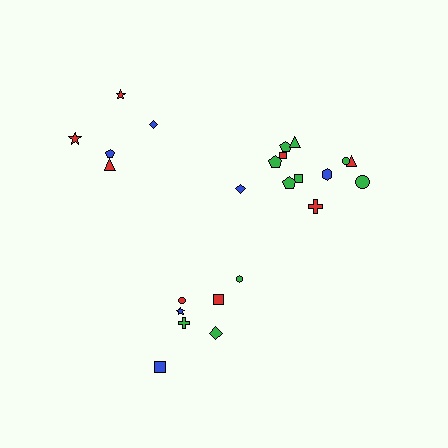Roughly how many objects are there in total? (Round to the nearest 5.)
Roughly 25 objects in total.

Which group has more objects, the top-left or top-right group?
The top-right group.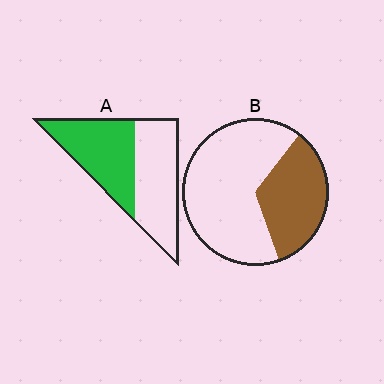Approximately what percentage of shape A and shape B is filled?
A is approximately 50% and B is approximately 35%.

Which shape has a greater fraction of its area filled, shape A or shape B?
Shape A.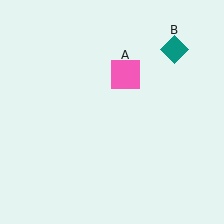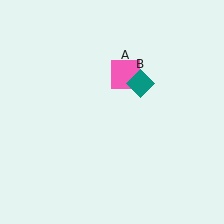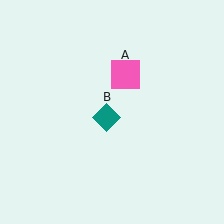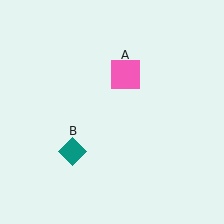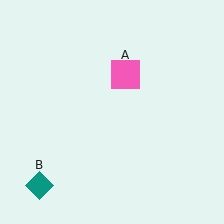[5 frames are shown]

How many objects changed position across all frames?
1 object changed position: teal diamond (object B).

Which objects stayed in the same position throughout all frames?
Pink square (object A) remained stationary.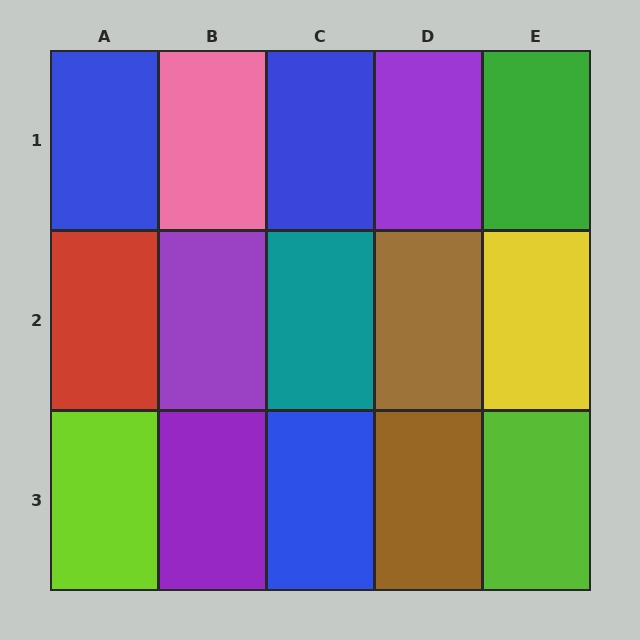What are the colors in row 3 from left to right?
Lime, purple, blue, brown, lime.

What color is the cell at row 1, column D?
Purple.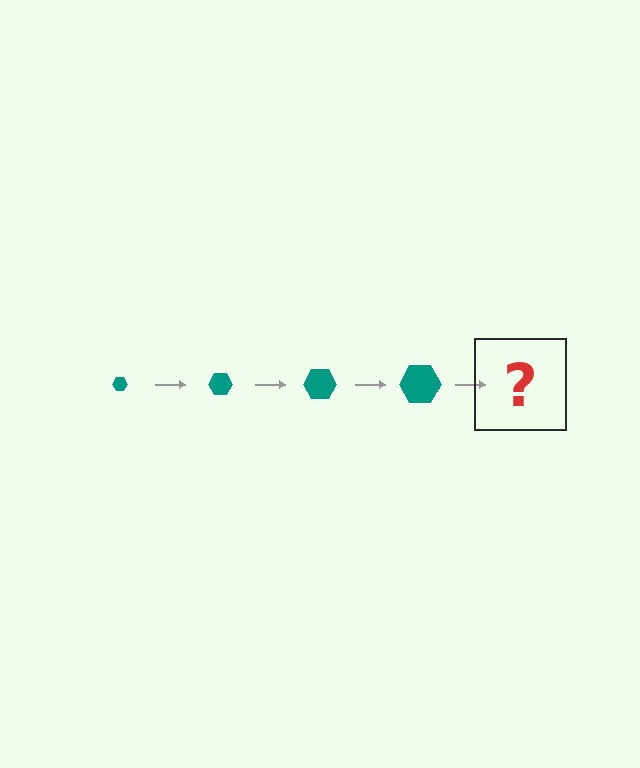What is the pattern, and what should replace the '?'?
The pattern is that the hexagon gets progressively larger each step. The '?' should be a teal hexagon, larger than the previous one.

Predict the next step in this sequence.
The next step is a teal hexagon, larger than the previous one.